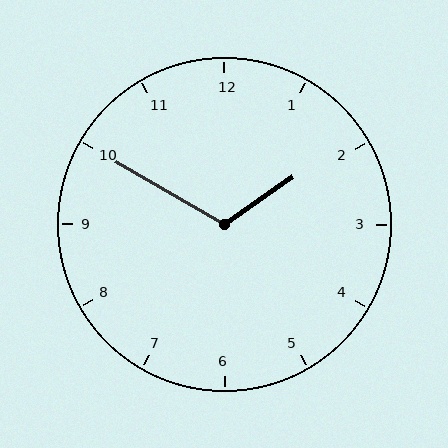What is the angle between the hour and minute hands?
Approximately 115 degrees.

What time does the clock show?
1:50.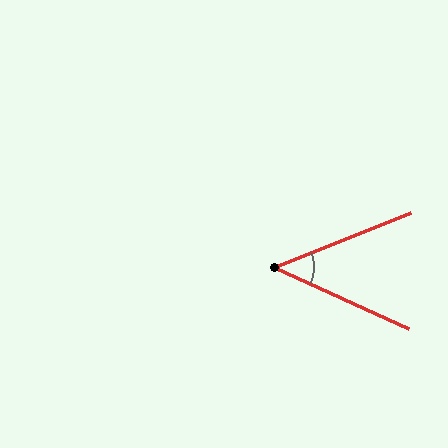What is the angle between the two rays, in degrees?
Approximately 47 degrees.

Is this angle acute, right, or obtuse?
It is acute.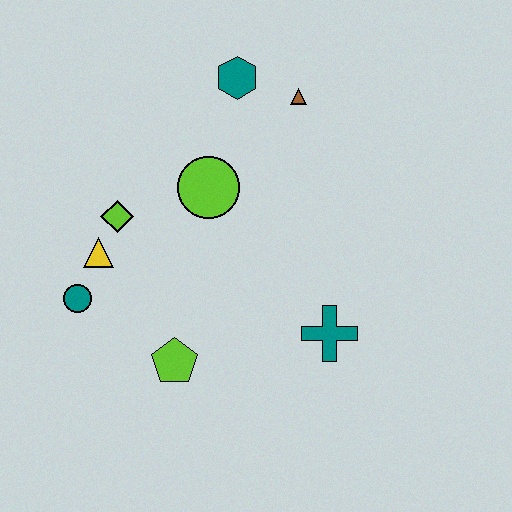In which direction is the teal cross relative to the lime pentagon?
The teal cross is to the right of the lime pentagon.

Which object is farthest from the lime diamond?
The teal cross is farthest from the lime diamond.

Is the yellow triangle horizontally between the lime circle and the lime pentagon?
No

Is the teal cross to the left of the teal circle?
No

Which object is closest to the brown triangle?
The teal hexagon is closest to the brown triangle.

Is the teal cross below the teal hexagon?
Yes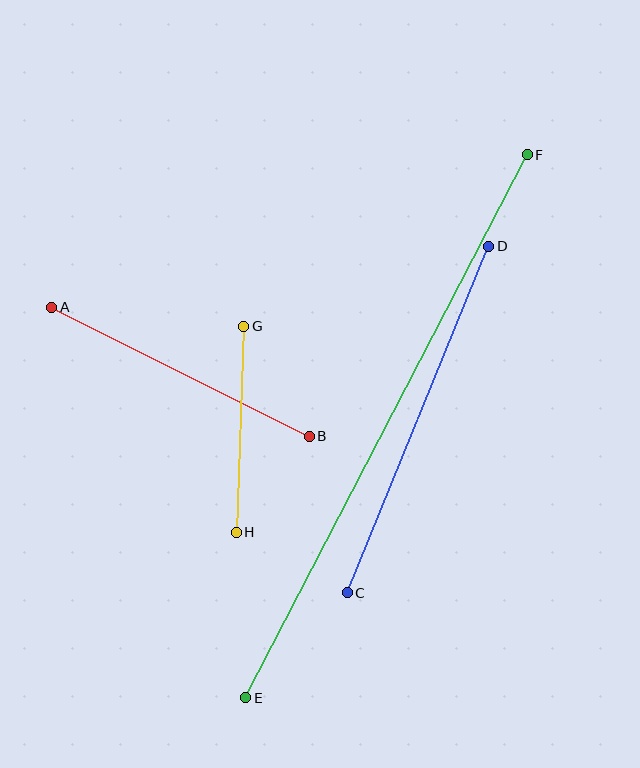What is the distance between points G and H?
The distance is approximately 206 pixels.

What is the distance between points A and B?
The distance is approximately 288 pixels.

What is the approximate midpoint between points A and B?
The midpoint is at approximately (181, 372) pixels.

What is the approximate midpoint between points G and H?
The midpoint is at approximately (240, 429) pixels.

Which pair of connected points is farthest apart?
Points E and F are farthest apart.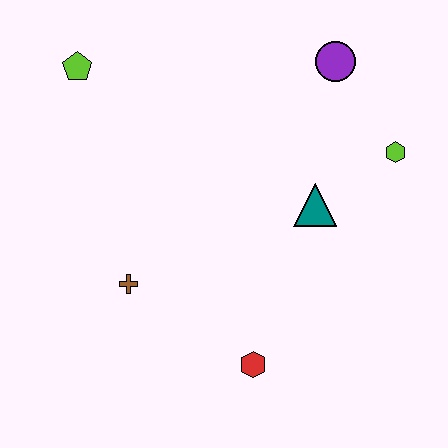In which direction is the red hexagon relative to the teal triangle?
The red hexagon is below the teal triangle.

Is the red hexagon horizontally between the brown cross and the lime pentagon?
No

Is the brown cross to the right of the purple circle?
No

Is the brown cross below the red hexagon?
No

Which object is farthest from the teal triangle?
The lime pentagon is farthest from the teal triangle.